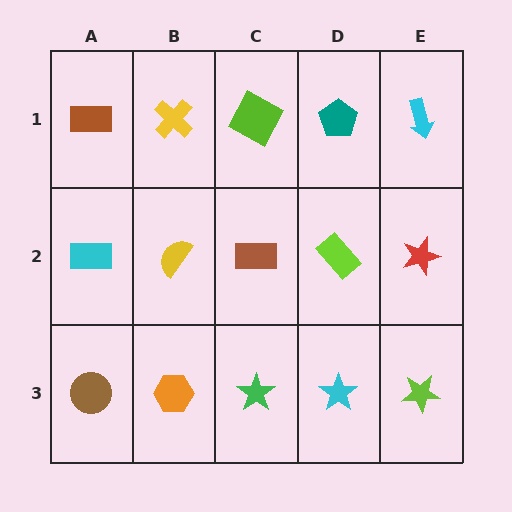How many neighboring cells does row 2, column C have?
4.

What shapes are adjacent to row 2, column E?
A cyan arrow (row 1, column E), a lime star (row 3, column E), a lime rectangle (row 2, column D).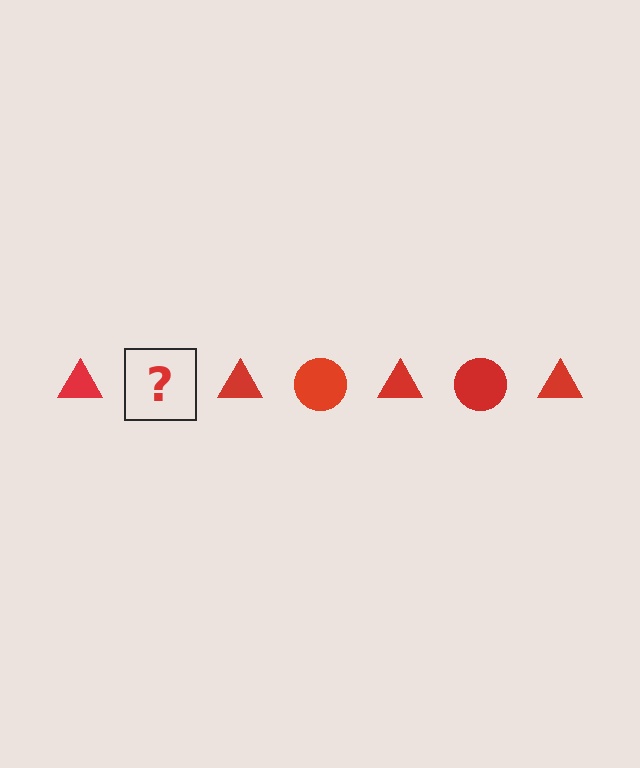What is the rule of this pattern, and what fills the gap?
The rule is that the pattern cycles through triangle, circle shapes in red. The gap should be filled with a red circle.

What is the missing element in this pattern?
The missing element is a red circle.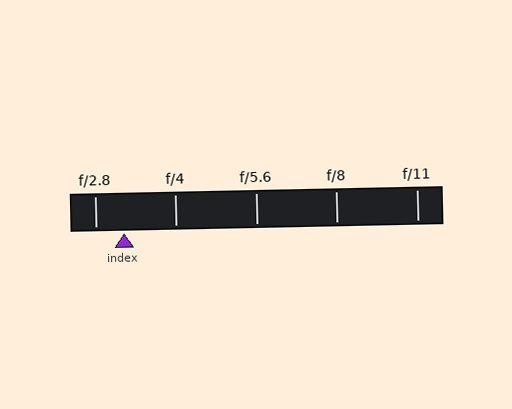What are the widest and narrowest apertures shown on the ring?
The widest aperture shown is f/2.8 and the narrowest is f/11.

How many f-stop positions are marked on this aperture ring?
There are 5 f-stop positions marked.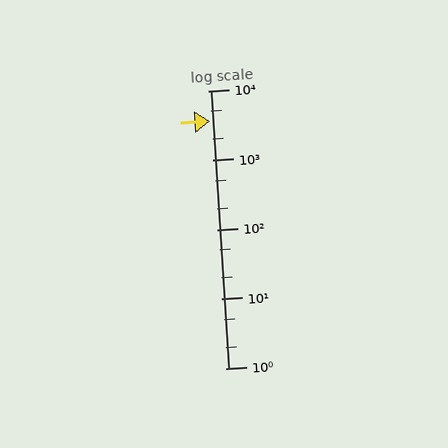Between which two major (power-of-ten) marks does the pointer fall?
The pointer is between 1000 and 10000.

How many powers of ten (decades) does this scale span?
The scale spans 4 decades, from 1 to 10000.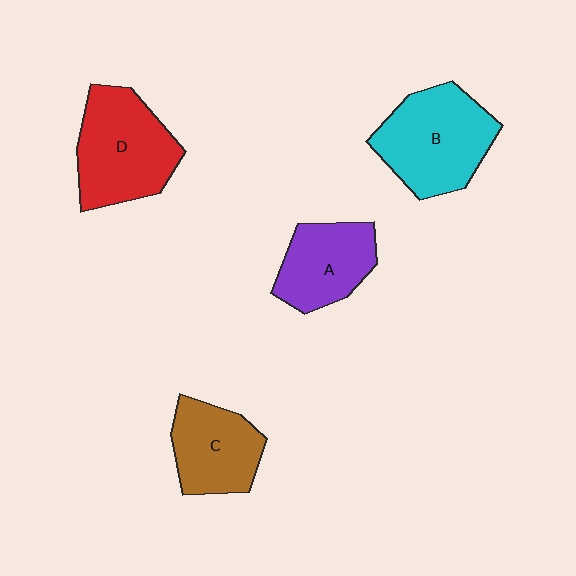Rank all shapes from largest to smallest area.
From largest to smallest: B (cyan), D (red), C (brown), A (purple).